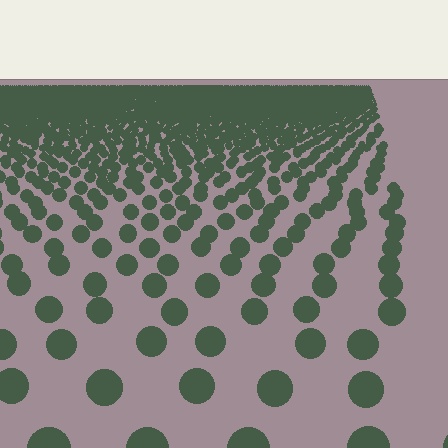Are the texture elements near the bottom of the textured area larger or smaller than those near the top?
Larger. Near the bottom, elements are closer to the viewer and appear at a bigger on-screen size.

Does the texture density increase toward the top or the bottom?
Density increases toward the top.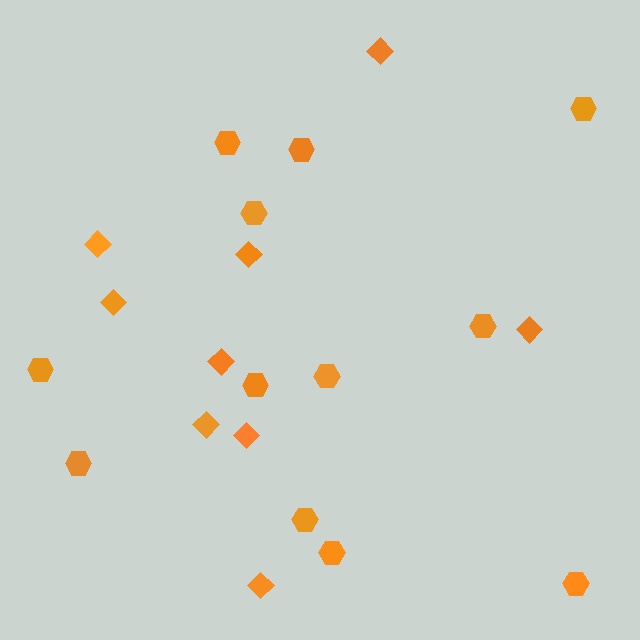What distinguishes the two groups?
There are 2 groups: one group of hexagons (12) and one group of diamonds (9).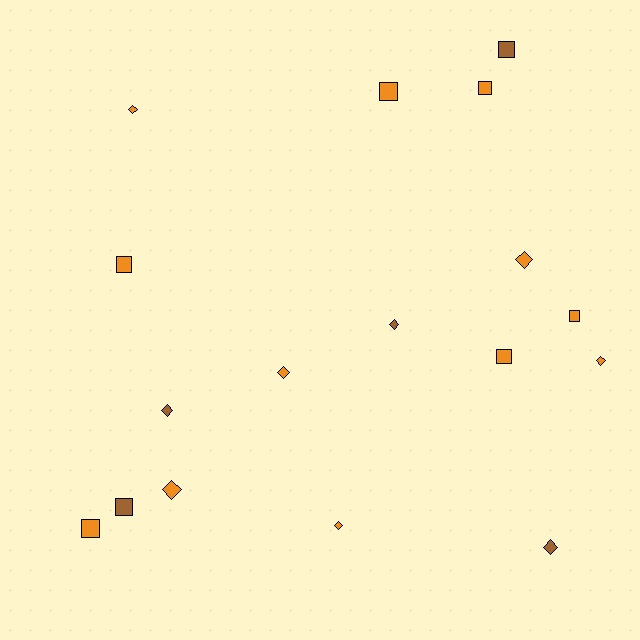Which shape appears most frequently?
Diamond, with 9 objects.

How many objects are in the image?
There are 17 objects.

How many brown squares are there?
There are 2 brown squares.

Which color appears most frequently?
Orange, with 12 objects.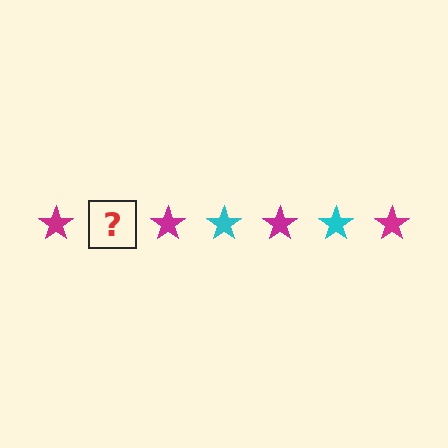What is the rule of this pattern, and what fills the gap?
The rule is that the pattern cycles through magenta, cyan stars. The gap should be filled with a cyan star.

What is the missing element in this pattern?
The missing element is a cyan star.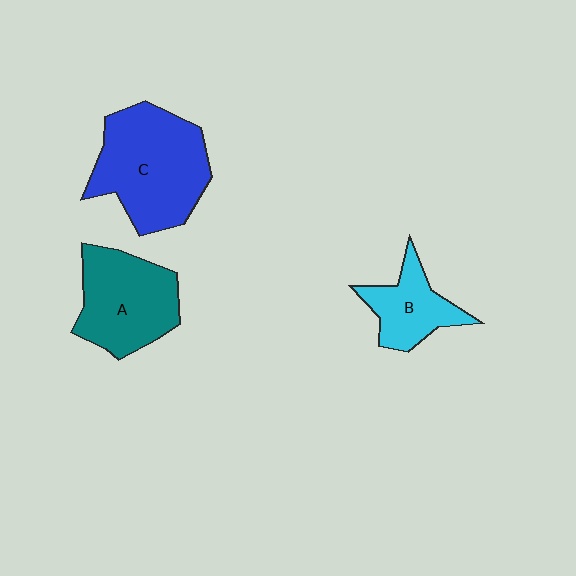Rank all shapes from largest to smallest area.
From largest to smallest: C (blue), A (teal), B (cyan).